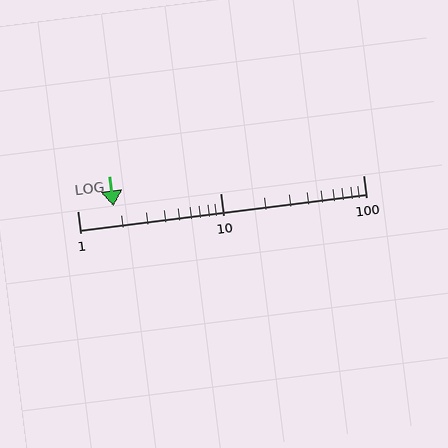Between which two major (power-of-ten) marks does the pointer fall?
The pointer is between 1 and 10.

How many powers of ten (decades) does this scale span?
The scale spans 2 decades, from 1 to 100.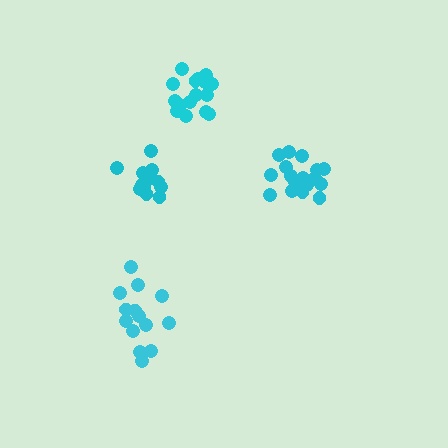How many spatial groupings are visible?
There are 4 spatial groupings.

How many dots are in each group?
Group 1: 14 dots, Group 2: 13 dots, Group 3: 17 dots, Group 4: 16 dots (60 total).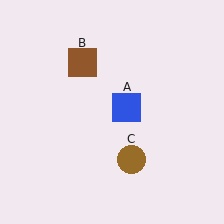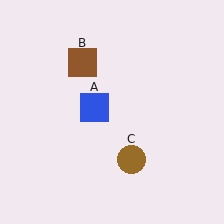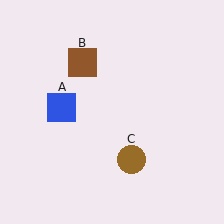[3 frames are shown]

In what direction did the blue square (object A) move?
The blue square (object A) moved left.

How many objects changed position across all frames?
1 object changed position: blue square (object A).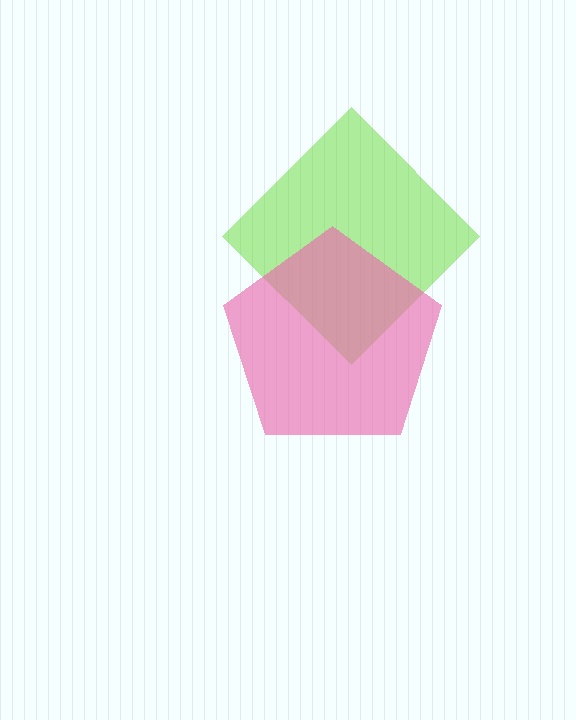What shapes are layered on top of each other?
The layered shapes are: a lime diamond, a pink pentagon.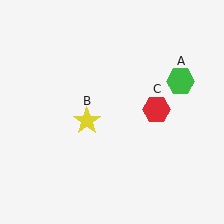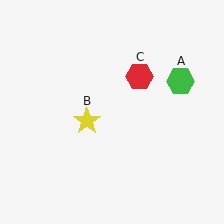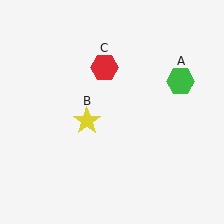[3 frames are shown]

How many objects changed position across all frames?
1 object changed position: red hexagon (object C).